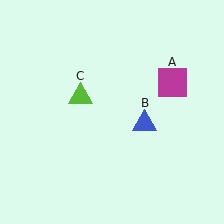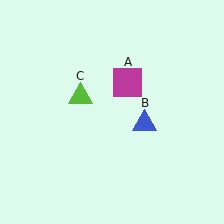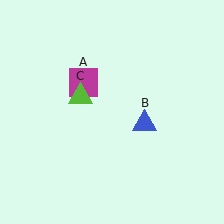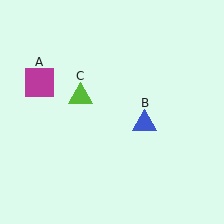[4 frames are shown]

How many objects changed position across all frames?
1 object changed position: magenta square (object A).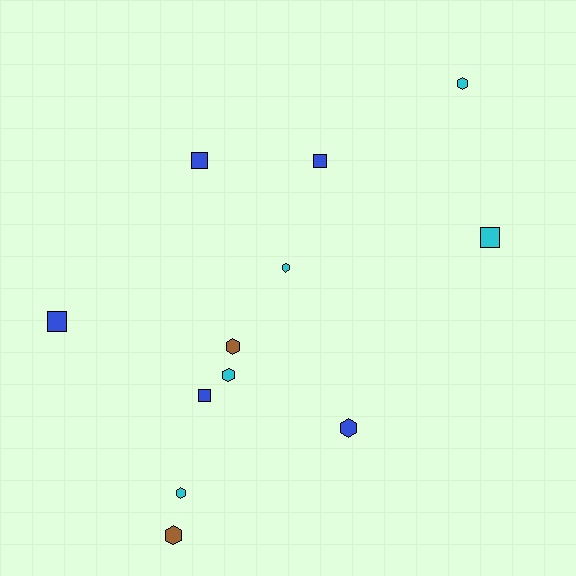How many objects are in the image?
There are 12 objects.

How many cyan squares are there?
There is 1 cyan square.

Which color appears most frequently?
Cyan, with 5 objects.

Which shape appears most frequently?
Hexagon, with 7 objects.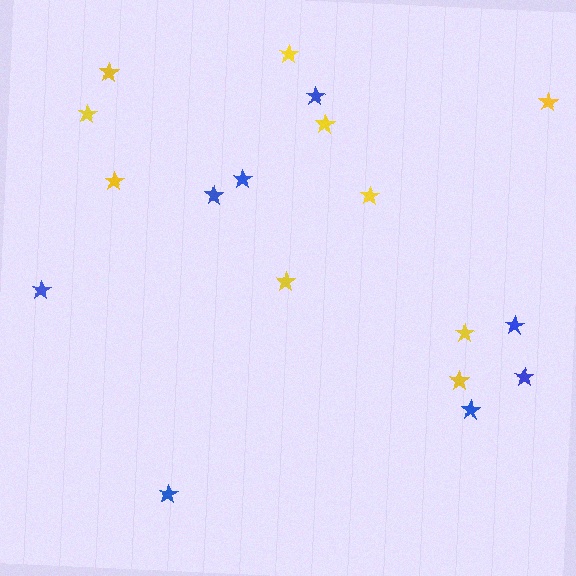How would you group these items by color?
There are 2 groups: one group of yellow stars (10) and one group of blue stars (8).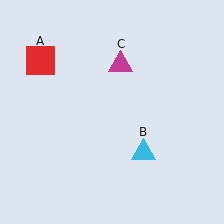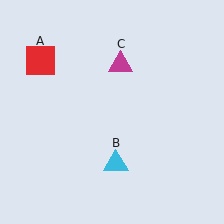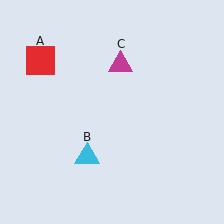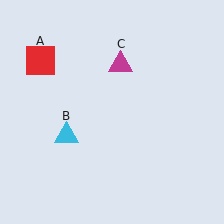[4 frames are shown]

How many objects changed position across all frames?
1 object changed position: cyan triangle (object B).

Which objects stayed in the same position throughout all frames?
Red square (object A) and magenta triangle (object C) remained stationary.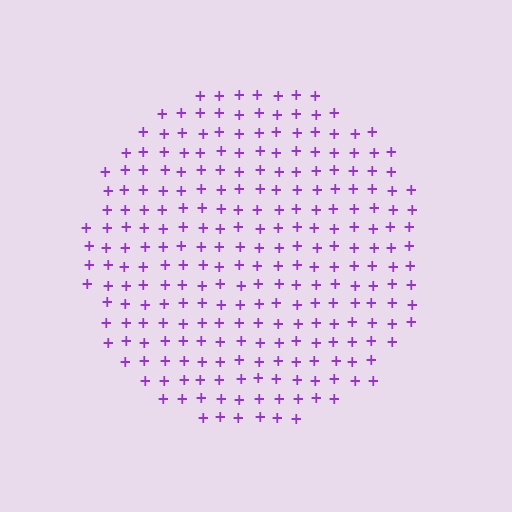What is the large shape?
The large shape is a circle.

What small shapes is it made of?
It is made of small plus signs.